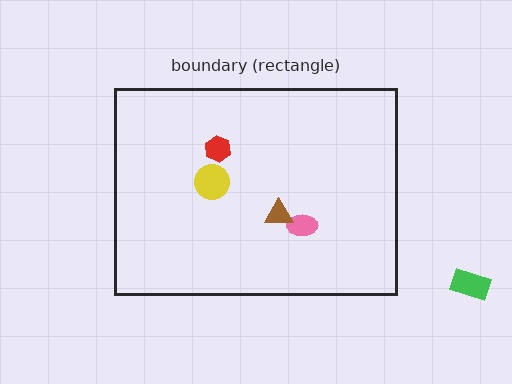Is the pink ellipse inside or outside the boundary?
Inside.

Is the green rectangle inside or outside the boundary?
Outside.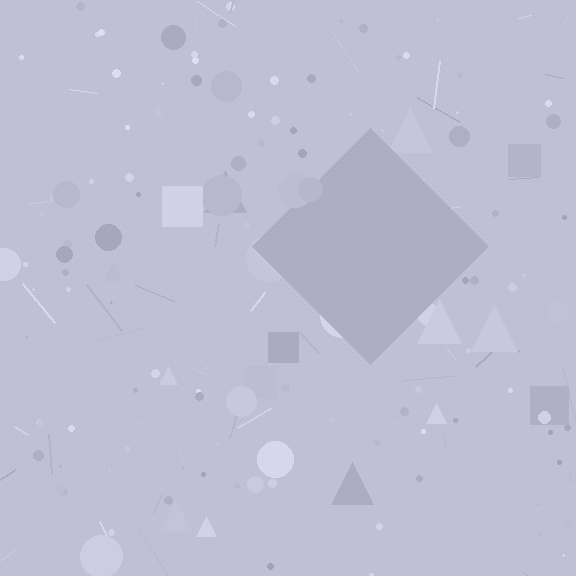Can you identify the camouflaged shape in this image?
The camouflaged shape is a diamond.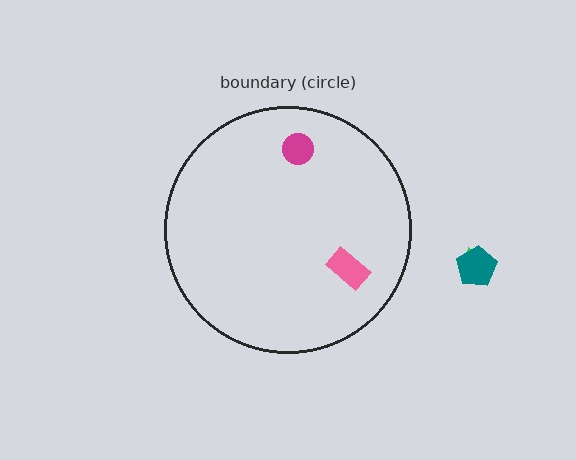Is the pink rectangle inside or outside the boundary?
Inside.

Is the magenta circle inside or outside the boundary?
Inside.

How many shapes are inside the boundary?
2 inside, 2 outside.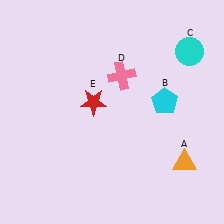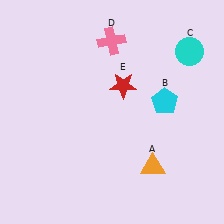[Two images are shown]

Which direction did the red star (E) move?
The red star (E) moved right.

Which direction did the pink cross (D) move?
The pink cross (D) moved up.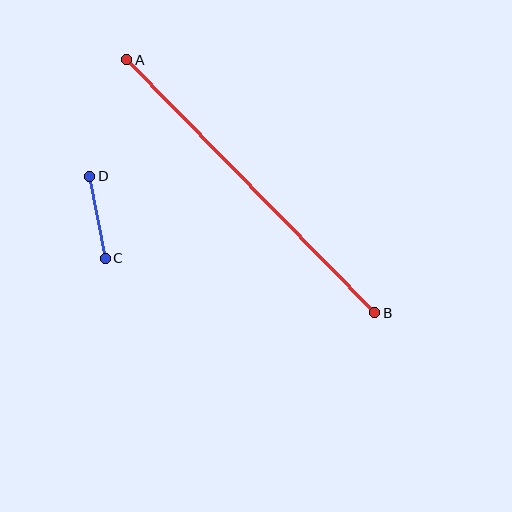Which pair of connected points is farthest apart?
Points A and B are farthest apart.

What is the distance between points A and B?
The distance is approximately 354 pixels.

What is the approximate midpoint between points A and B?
The midpoint is at approximately (251, 186) pixels.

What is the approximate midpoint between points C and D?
The midpoint is at approximately (97, 217) pixels.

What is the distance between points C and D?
The distance is approximately 84 pixels.